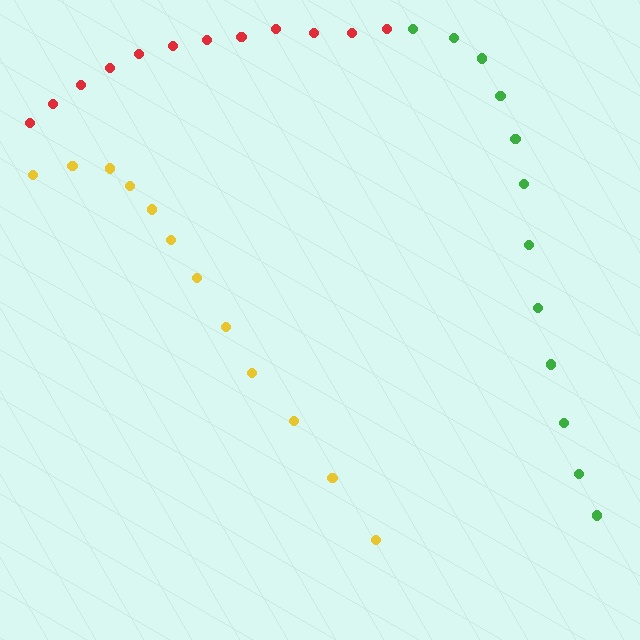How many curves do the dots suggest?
There are 3 distinct paths.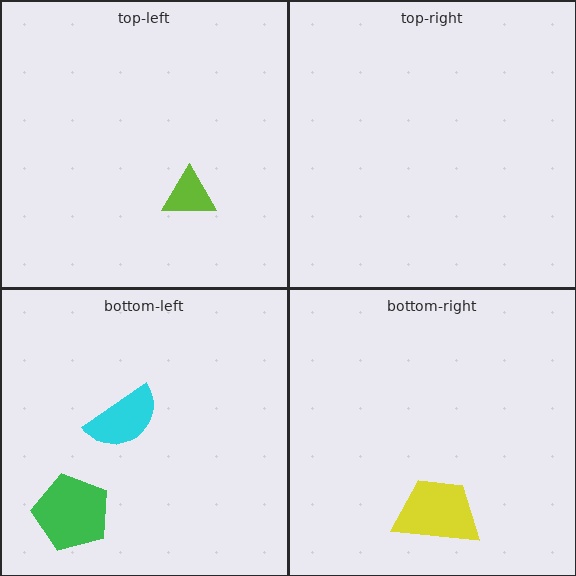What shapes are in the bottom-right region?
The yellow trapezoid.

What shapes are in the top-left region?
The lime triangle.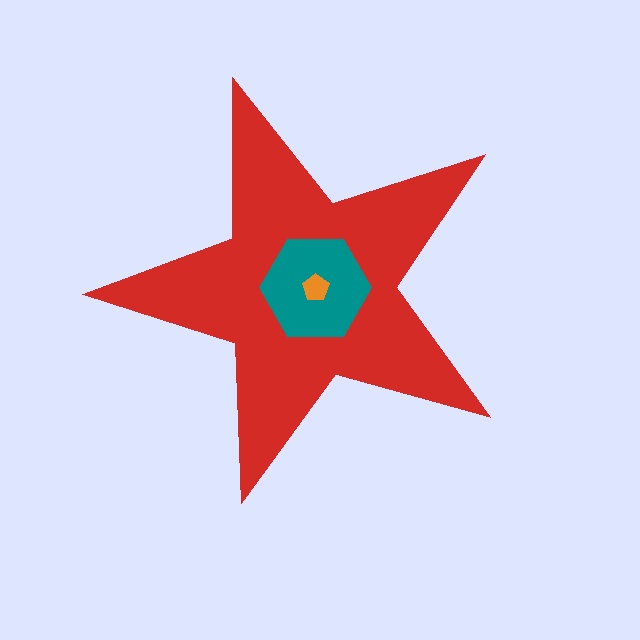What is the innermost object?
The orange pentagon.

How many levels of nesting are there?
3.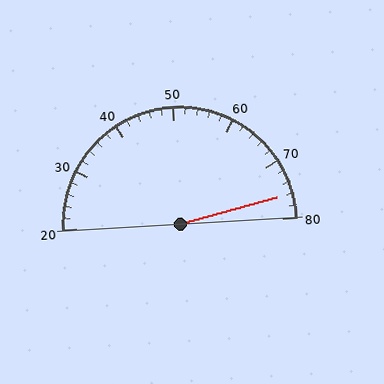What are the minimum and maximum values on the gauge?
The gauge ranges from 20 to 80.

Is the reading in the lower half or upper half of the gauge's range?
The reading is in the upper half of the range (20 to 80).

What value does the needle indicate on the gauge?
The needle indicates approximately 76.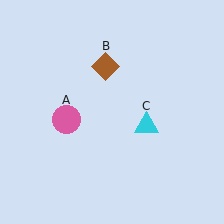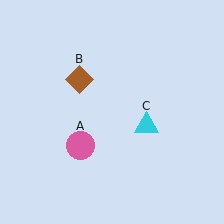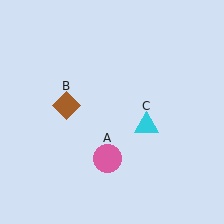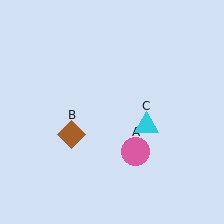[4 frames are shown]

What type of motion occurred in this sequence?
The pink circle (object A), brown diamond (object B) rotated counterclockwise around the center of the scene.